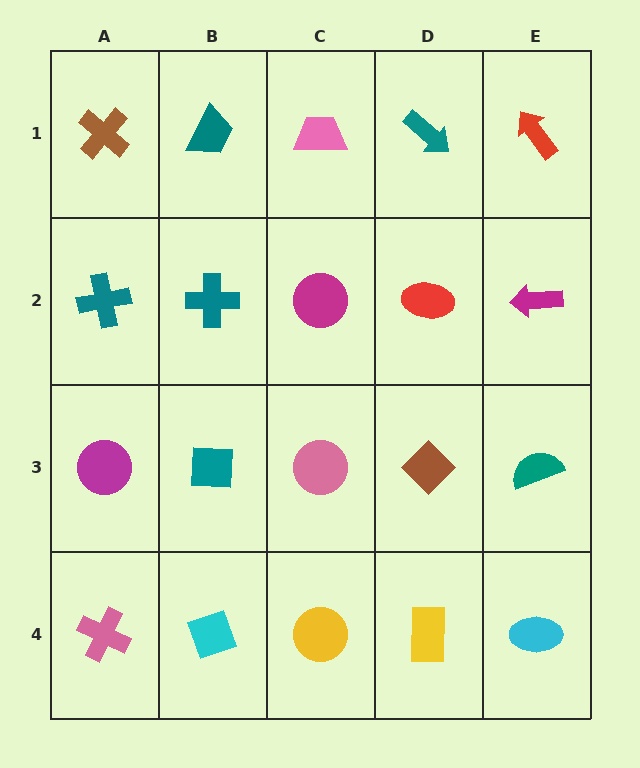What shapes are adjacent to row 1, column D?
A red ellipse (row 2, column D), a pink trapezoid (row 1, column C), a red arrow (row 1, column E).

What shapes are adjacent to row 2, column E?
A red arrow (row 1, column E), a teal semicircle (row 3, column E), a red ellipse (row 2, column D).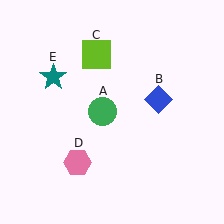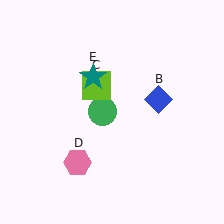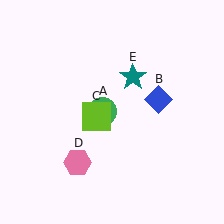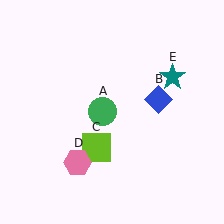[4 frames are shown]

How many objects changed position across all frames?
2 objects changed position: lime square (object C), teal star (object E).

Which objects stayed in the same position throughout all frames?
Green circle (object A) and blue diamond (object B) and pink hexagon (object D) remained stationary.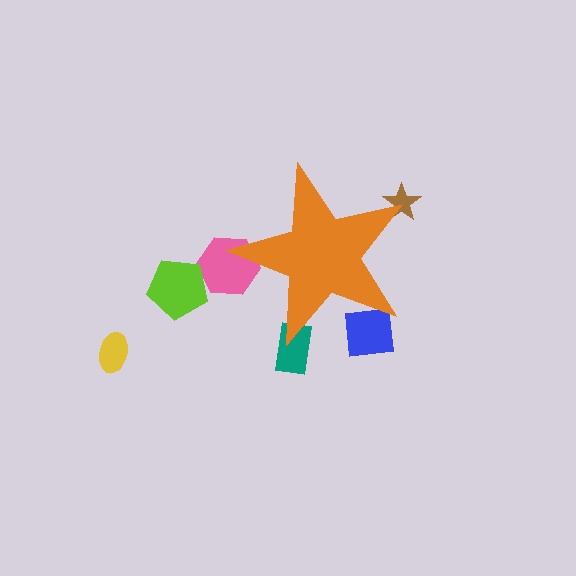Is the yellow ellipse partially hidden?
No, the yellow ellipse is fully visible.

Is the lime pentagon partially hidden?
No, the lime pentagon is fully visible.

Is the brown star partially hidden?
Yes, the brown star is partially hidden behind the orange star.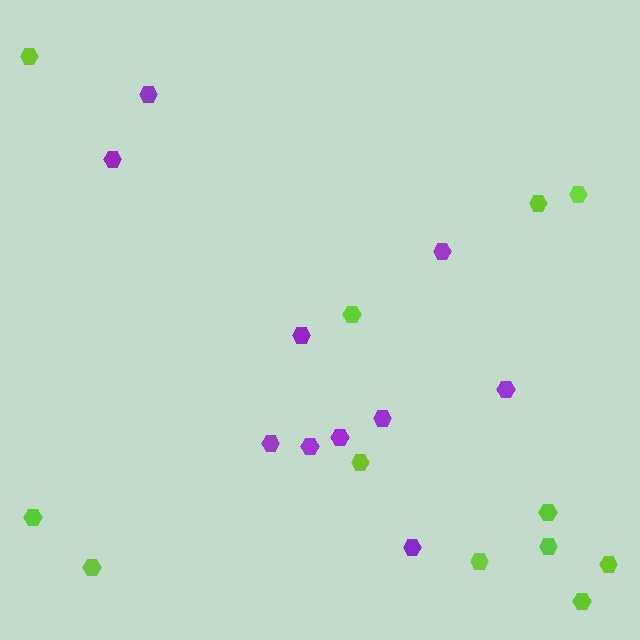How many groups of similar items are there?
There are 2 groups: one group of lime hexagons (12) and one group of purple hexagons (10).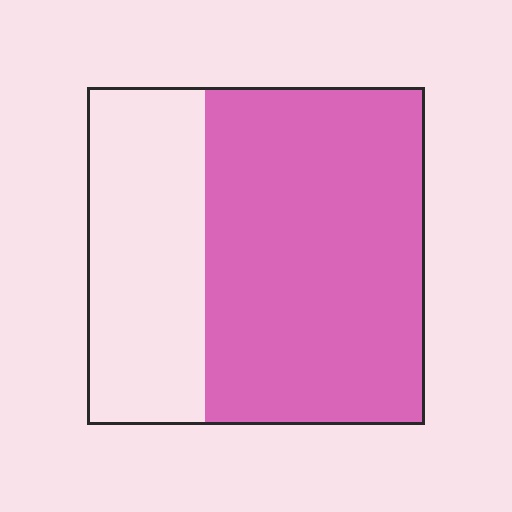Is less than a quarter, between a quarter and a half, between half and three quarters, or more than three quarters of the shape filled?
Between half and three quarters.